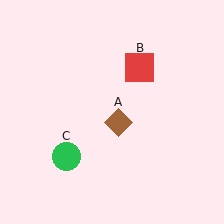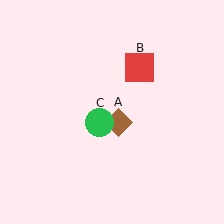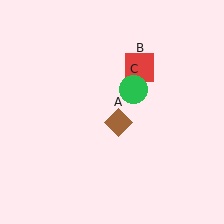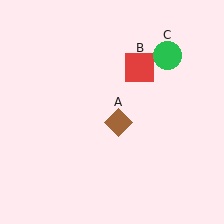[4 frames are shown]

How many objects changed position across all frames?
1 object changed position: green circle (object C).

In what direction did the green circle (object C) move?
The green circle (object C) moved up and to the right.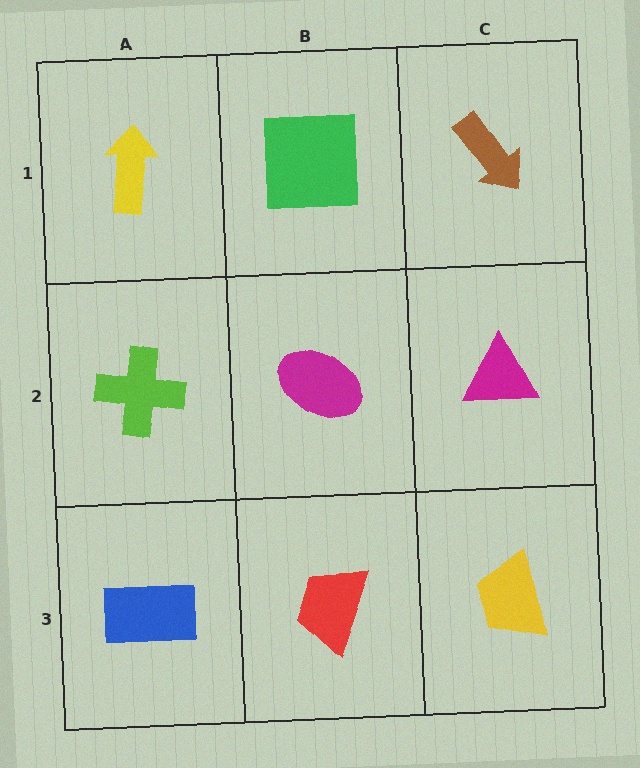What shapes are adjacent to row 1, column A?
A lime cross (row 2, column A), a green square (row 1, column B).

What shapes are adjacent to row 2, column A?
A yellow arrow (row 1, column A), a blue rectangle (row 3, column A), a magenta ellipse (row 2, column B).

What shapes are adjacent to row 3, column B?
A magenta ellipse (row 2, column B), a blue rectangle (row 3, column A), a yellow trapezoid (row 3, column C).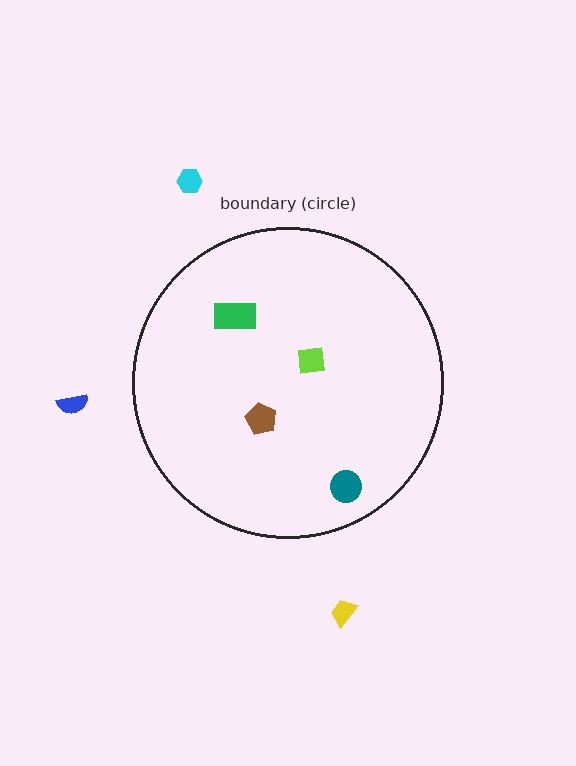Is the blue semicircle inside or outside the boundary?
Outside.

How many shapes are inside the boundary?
4 inside, 3 outside.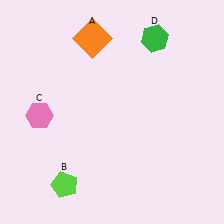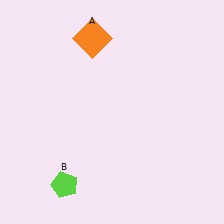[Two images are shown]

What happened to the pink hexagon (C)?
The pink hexagon (C) was removed in Image 2. It was in the bottom-left area of Image 1.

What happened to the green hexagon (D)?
The green hexagon (D) was removed in Image 2. It was in the top-right area of Image 1.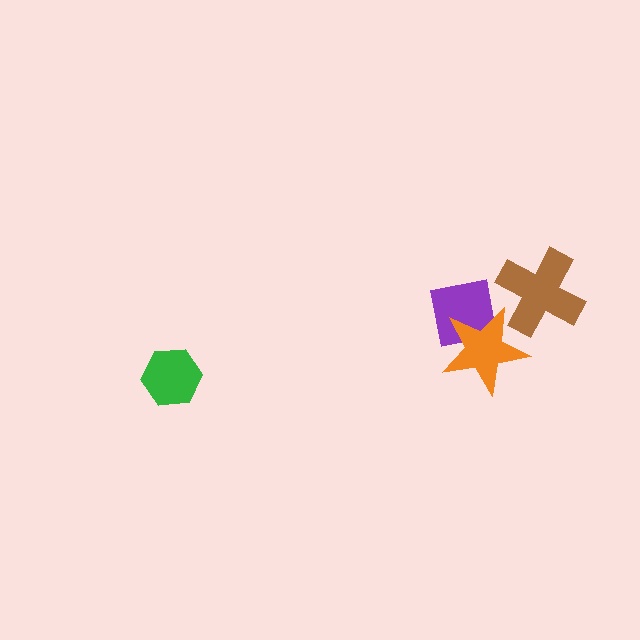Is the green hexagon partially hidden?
No, no other shape covers it.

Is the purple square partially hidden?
Yes, it is partially covered by another shape.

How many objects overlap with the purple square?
1 object overlaps with the purple square.